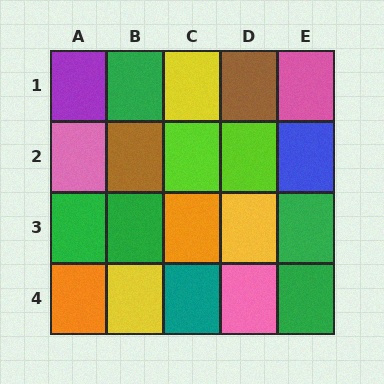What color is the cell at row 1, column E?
Pink.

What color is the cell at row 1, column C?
Yellow.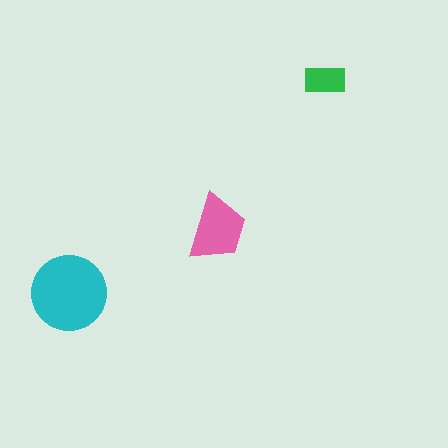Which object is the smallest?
The green rectangle.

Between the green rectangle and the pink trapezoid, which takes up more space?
The pink trapezoid.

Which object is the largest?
The cyan circle.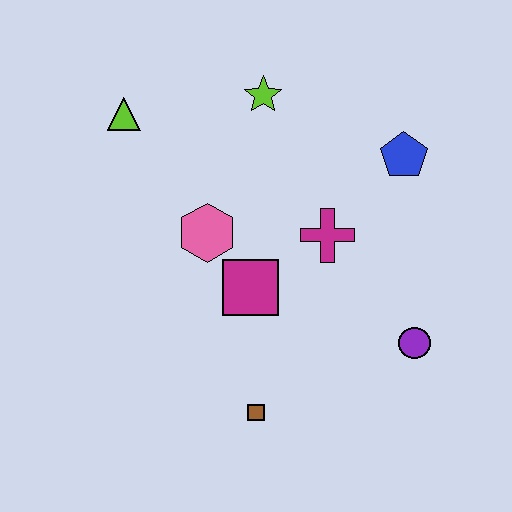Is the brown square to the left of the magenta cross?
Yes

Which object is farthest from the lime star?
The brown square is farthest from the lime star.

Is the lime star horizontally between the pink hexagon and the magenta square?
No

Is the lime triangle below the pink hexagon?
No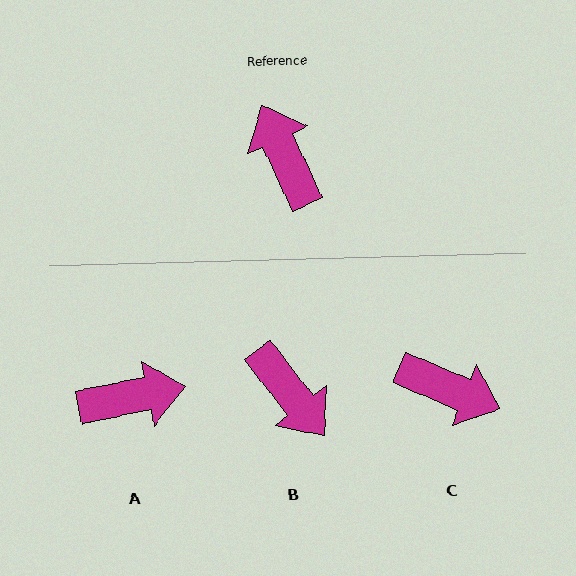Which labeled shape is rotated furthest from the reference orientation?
B, about 167 degrees away.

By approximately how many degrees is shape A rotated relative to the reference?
Approximately 104 degrees clockwise.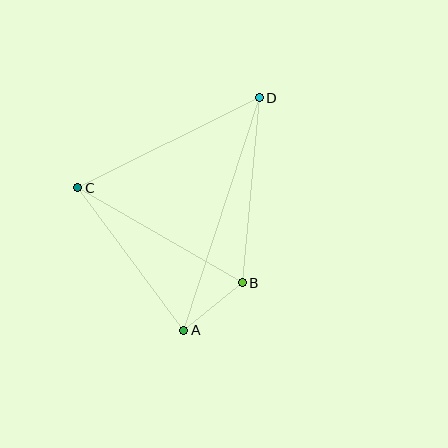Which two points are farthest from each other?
Points A and D are farthest from each other.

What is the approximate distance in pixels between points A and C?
The distance between A and C is approximately 177 pixels.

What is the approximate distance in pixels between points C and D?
The distance between C and D is approximately 203 pixels.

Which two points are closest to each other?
Points A and B are closest to each other.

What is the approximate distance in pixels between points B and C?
The distance between B and C is approximately 190 pixels.